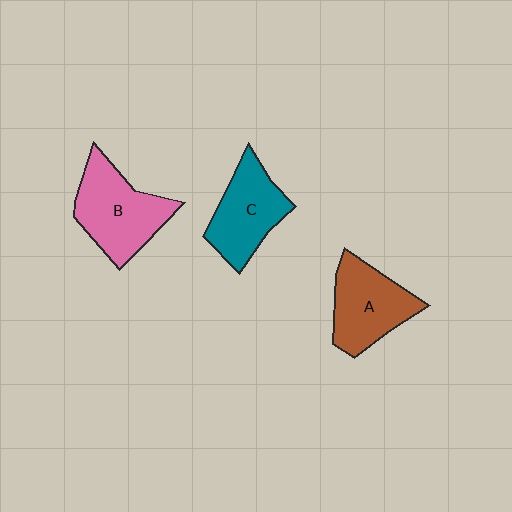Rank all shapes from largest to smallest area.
From largest to smallest: B (pink), A (brown), C (teal).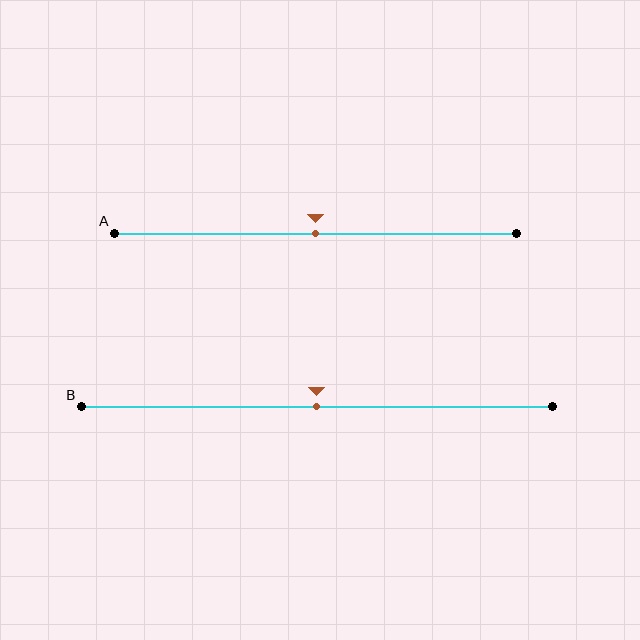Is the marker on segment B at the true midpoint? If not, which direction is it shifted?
Yes, the marker on segment B is at the true midpoint.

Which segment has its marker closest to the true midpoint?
Segment A has its marker closest to the true midpoint.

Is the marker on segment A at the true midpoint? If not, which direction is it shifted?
Yes, the marker on segment A is at the true midpoint.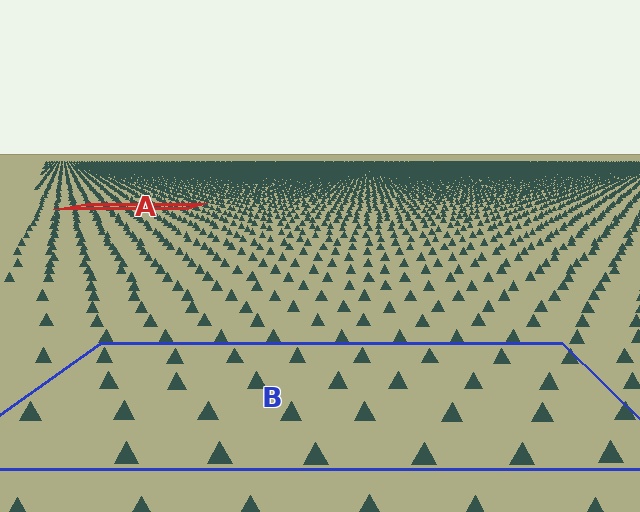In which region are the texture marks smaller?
The texture marks are smaller in region A, because it is farther away.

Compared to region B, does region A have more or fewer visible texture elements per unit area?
Region A has more texture elements per unit area — they are packed more densely because it is farther away.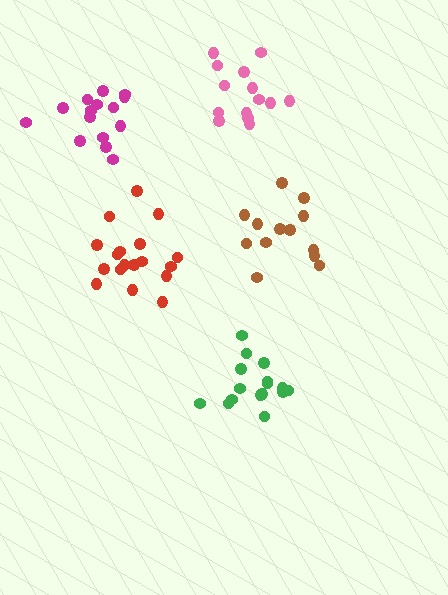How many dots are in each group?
Group 1: 16 dots, Group 2: 18 dots, Group 3: 15 dots, Group 4: 14 dots, Group 5: 13 dots (76 total).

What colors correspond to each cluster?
The clusters are colored: green, red, magenta, pink, brown.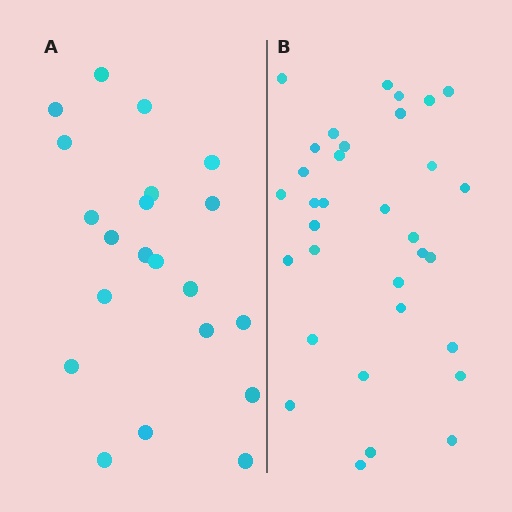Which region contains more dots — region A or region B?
Region B (the right region) has more dots.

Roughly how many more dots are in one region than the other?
Region B has roughly 12 or so more dots than region A.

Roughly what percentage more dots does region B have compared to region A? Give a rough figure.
About 55% more.